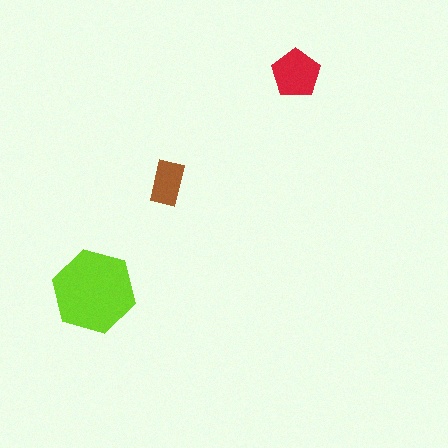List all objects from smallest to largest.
The brown rectangle, the red pentagon, the lime hexagon.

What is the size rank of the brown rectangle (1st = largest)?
3rd.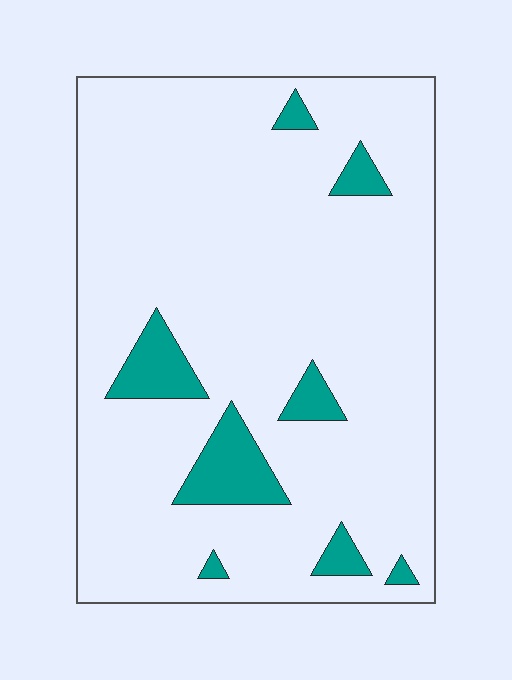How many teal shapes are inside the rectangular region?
8.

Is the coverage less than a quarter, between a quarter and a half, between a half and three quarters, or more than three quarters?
Less than a quarter.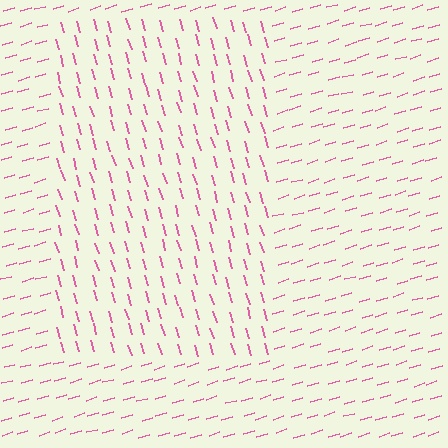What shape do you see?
I see a rectangle.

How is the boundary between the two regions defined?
The boundary is defined purely by a change in line orientation (approximately 90 degrees difference). All lines are the same color and thickness.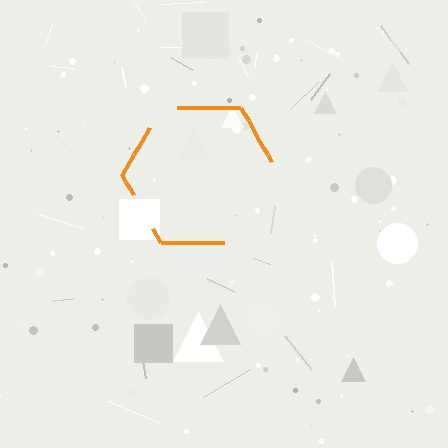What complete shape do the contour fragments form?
The contour fragments form a hexagon.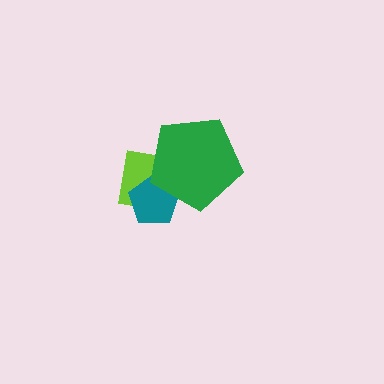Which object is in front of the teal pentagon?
The green pentagon is in front of the teal pentagon.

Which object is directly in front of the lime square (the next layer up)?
The teal pentagon is directly in front of the lime square.